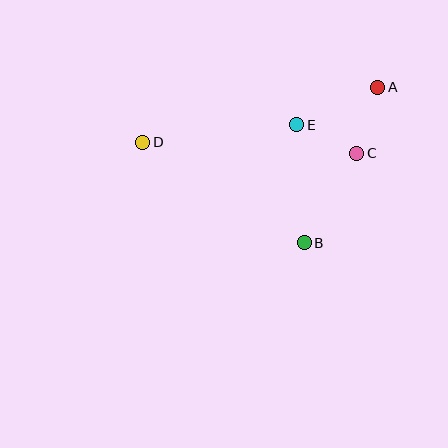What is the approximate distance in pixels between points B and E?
The distance between B and E is approximately 118 pixels.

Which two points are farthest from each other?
Points A and D are farthest from each other.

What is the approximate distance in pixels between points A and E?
The distance between A and E is approximately 89 pixels.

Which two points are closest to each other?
Points C and E are closest to each other.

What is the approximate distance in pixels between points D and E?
The distance between D and E is approximately 155 pixels.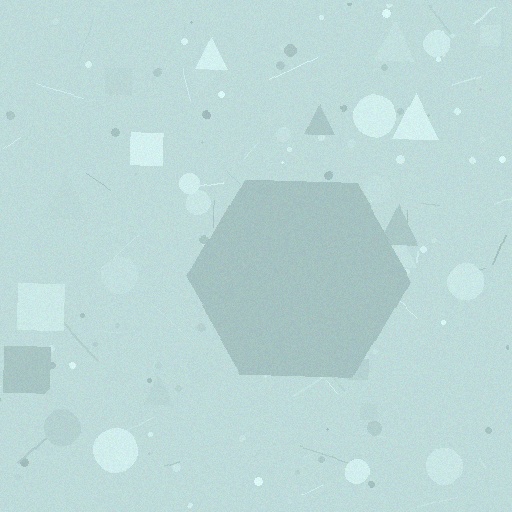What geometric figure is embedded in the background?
A hexagon is embedded in the background.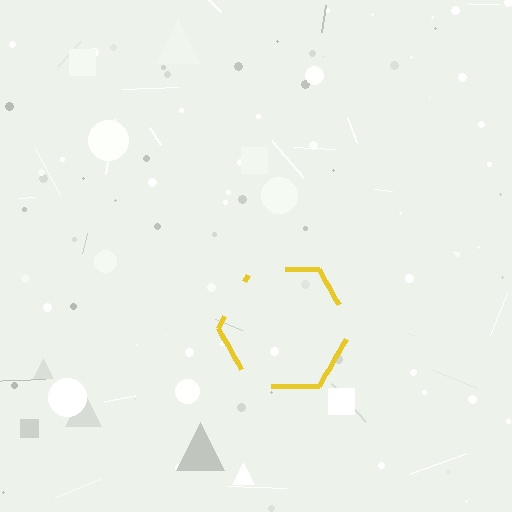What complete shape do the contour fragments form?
The contour fragments form a hexagon.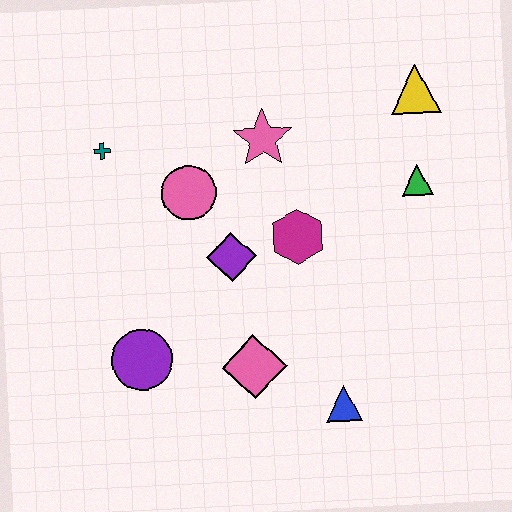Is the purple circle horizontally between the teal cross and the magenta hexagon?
Yes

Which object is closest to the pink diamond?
The blue triangle is closest to the pink diamond.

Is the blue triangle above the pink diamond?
No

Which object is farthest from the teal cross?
The blue triangle is farthest from the teal cross.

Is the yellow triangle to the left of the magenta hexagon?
No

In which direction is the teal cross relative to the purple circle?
The teal cross is above the purple circle.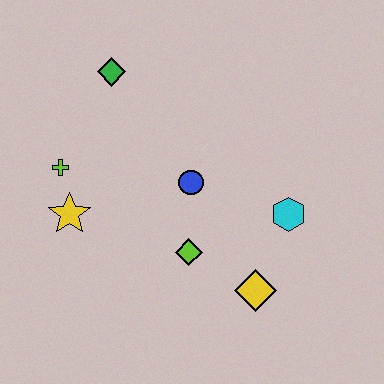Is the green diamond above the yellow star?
Yes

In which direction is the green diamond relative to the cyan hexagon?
The green diamond is to the left of the cyan hexagon.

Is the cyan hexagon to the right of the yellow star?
Yes